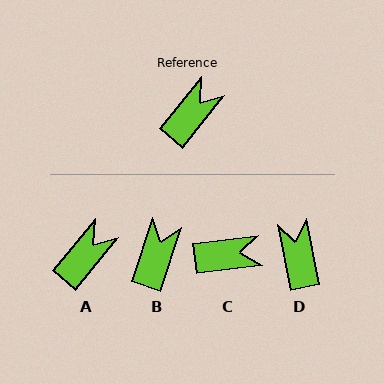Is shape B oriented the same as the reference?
No, it is off by about 21 degrees.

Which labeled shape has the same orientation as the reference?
A.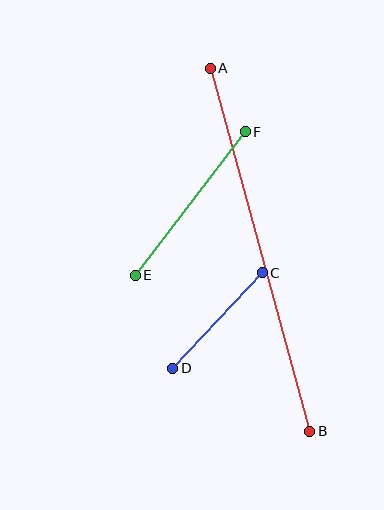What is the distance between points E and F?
The distance is approximately 181 pixels.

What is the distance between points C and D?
The distance is approximately 131 pixels.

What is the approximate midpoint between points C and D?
The midpoint is at approximately (217, 320) pixels.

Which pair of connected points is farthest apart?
Points A and B are farthest apart.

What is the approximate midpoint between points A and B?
The midpoint is at approximately (260, 250) pixels.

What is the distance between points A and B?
The distance is approximately 376 pixels.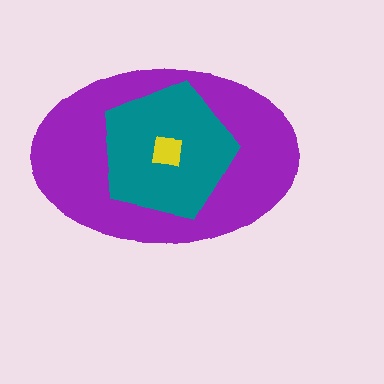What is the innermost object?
The yellow square.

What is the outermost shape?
The purple ellipse.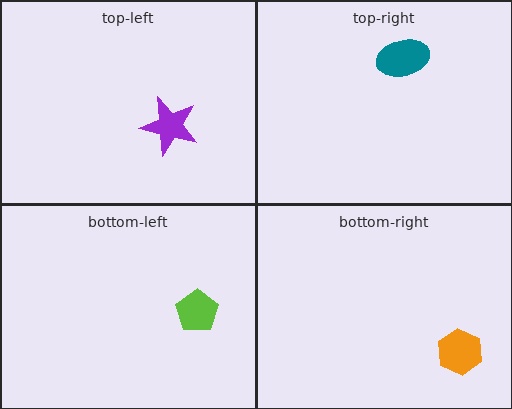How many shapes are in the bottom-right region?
1.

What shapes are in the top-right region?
The teal ellipse.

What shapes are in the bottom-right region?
The orange hexagon.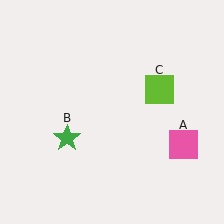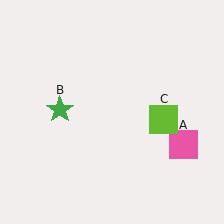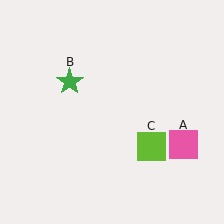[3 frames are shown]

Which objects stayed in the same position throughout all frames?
Pink square (object A) remained stationary.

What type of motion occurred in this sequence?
The green star (object B), lime square (object C) rotated clockwise around the center of the scene.